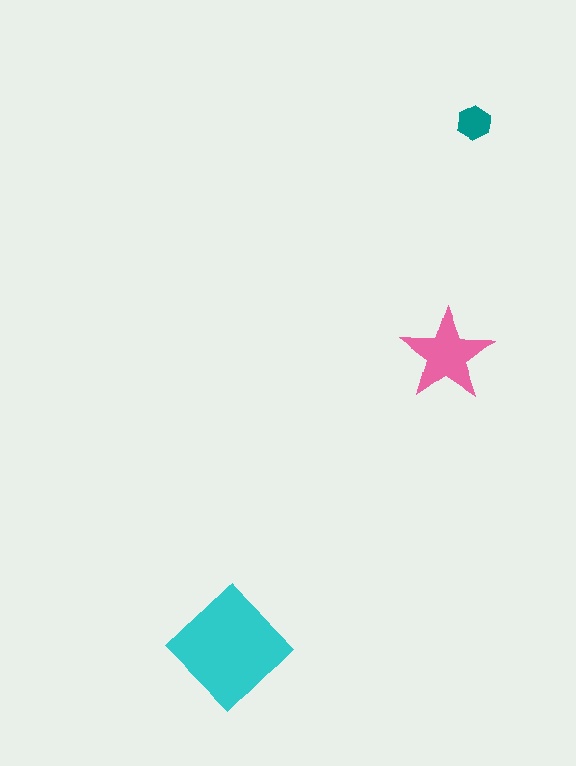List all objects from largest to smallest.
The cyan diamond, the pink star, the teal hexagon.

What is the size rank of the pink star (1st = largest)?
2nd.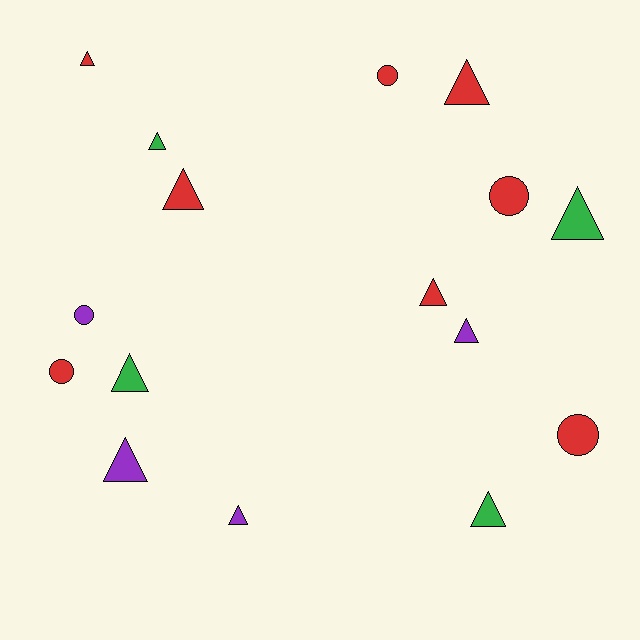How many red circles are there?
There are 4 red circles.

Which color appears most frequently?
Red, with 8 objects.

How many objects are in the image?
There are 16 objects.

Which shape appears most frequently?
Triangle, with 11 objects.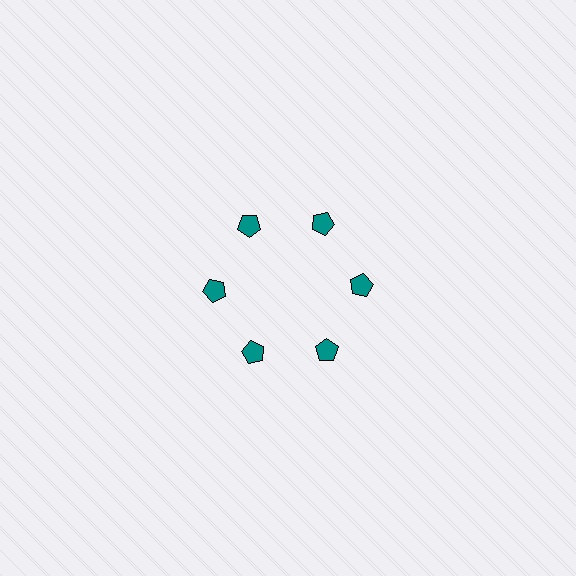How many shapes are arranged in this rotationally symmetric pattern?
There are 6 shapes, arranged in 6 groups of 1.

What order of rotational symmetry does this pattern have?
This pattern has 6-fold rotational symmetry.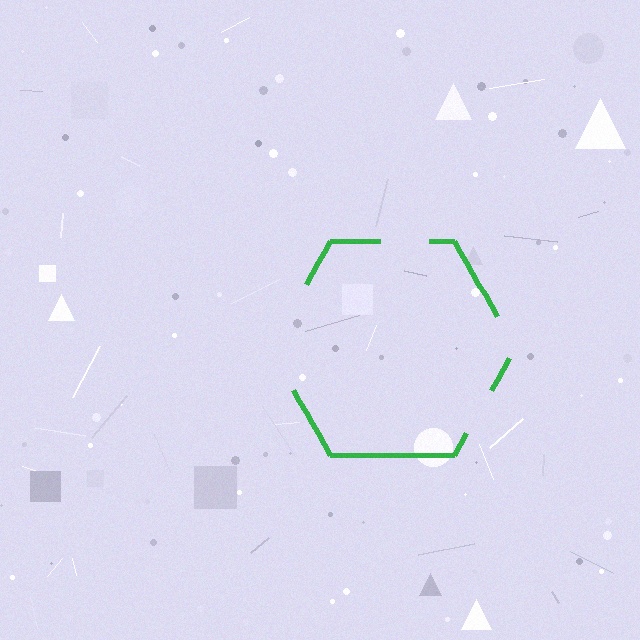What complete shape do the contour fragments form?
The contour fragments form a hexagon.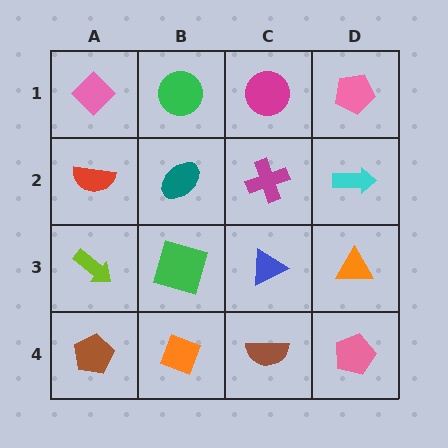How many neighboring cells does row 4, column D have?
2.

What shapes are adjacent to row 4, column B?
A green square (row 3, column B), a brown pentagon (row 4, column A), a brown semicircle (row 4, column C).